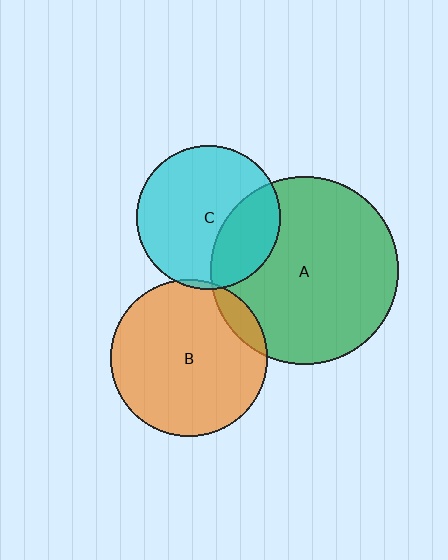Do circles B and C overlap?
Yes.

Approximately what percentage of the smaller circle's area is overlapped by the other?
Approximately 5%.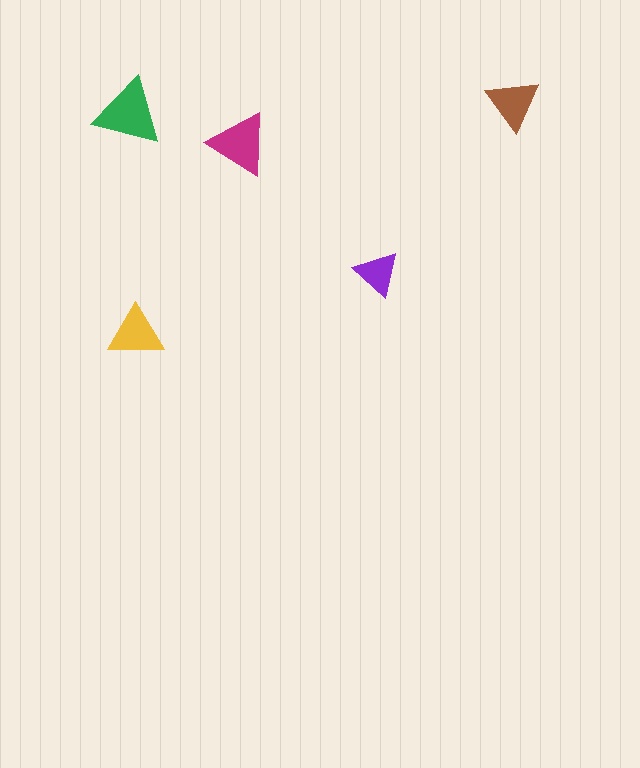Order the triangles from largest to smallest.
the green one, the magenta one, the yellow one, the brown one, the purple one.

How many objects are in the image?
There are 5 objects in the image.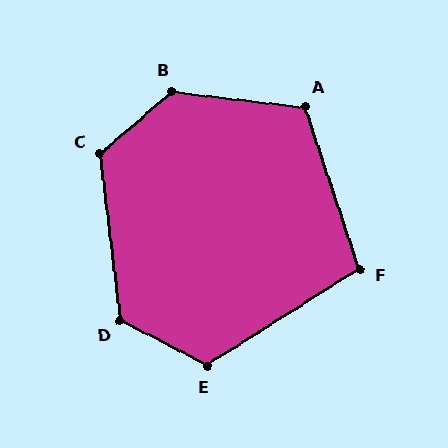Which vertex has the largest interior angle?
B, at approximately 132 degrees.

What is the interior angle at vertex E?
Approximately 121 degrees (obtuse).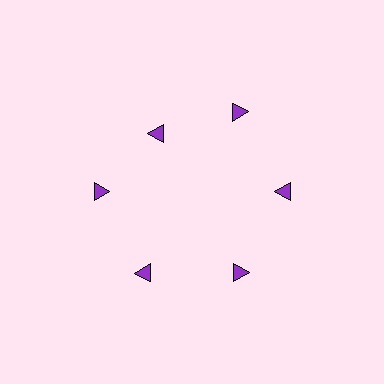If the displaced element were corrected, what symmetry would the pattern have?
It would have 6-fold rotational symmetry — the pattern would map onto itself every 60 degrees.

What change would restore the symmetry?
The symmetry would be restored by moving it outward, back onto the ring so that all 6 triangles sit at equal angles and equal distance from the center.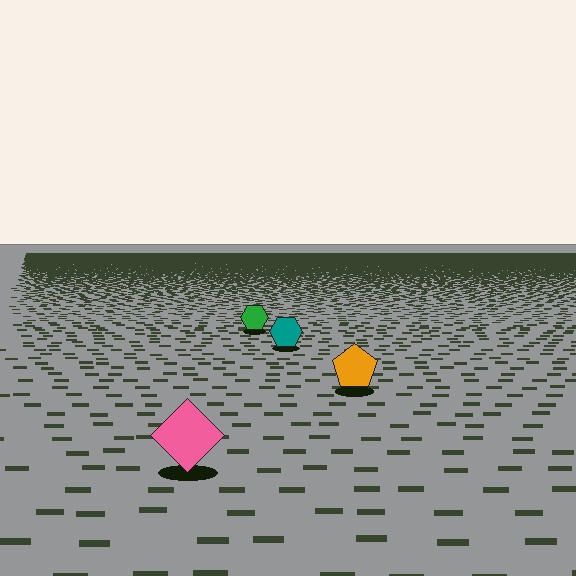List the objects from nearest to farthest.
From nearest to farthest: the pink diamond, the orange pentagon, the teal hexagon, the green hexagon.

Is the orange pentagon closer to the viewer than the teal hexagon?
Yes. The orange pentagon is closer — you can tell from the texture gradient: the ground texture is coarser near it.